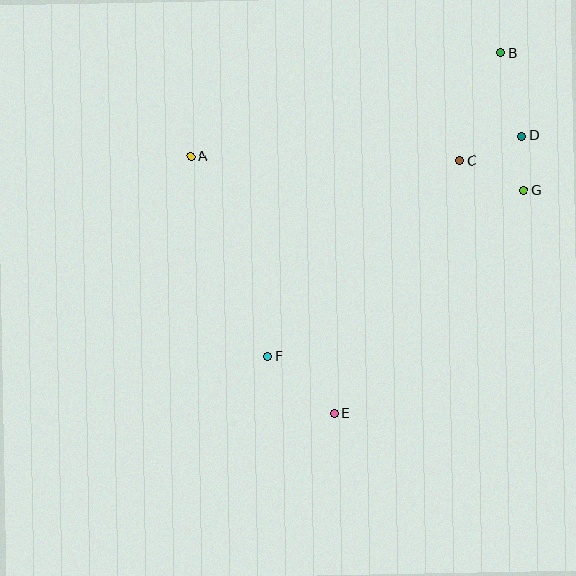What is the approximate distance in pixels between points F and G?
The distance between F and G is approximately 305 pixels.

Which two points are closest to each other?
Points D and G are closest to each other.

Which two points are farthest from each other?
Points B and E are farthest from each other.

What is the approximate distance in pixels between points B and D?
The distance between B and D is approximately 86 pixels.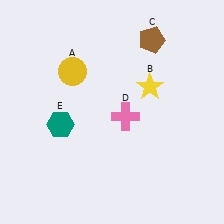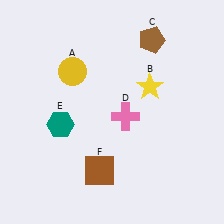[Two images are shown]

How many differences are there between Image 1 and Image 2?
There is 1 difference between the two images.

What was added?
A brown square (F) was added in Image 2.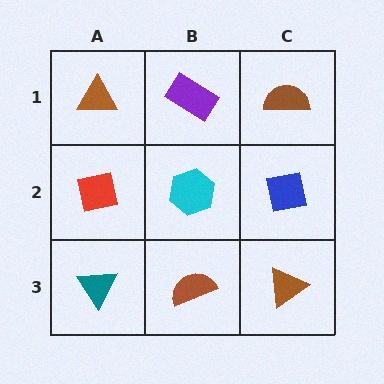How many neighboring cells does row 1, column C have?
2.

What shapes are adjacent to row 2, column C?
A brown semicircle (row 1, column C), a brown triangle (row 3, column C), a cyan hexagon (row 2, column B).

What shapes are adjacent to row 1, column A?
A red square (row 2, column A), a purple rectangle (row 1, column B).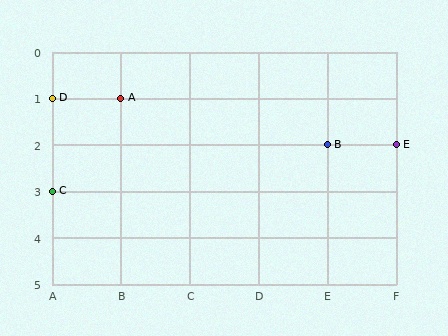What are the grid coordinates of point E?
Point E is at grid coordinates (F, 2).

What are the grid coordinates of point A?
Point A is at grid coordinates (B, 1).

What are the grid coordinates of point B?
Point B is at grid coordinates (E, 2).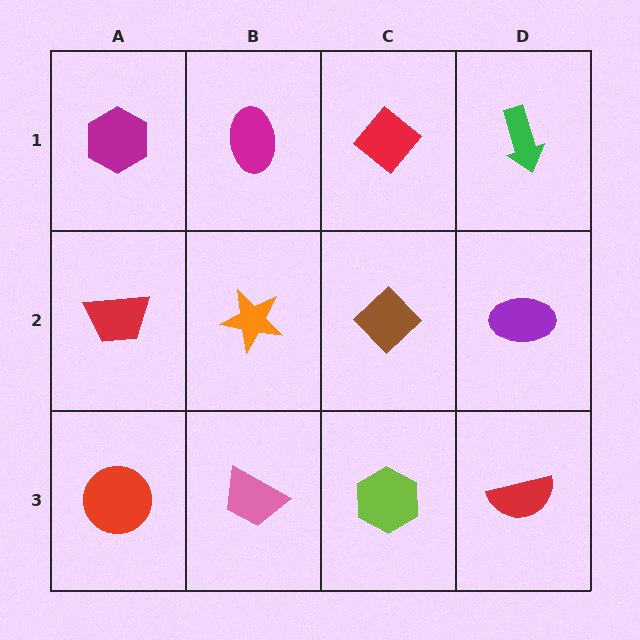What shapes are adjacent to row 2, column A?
A magenta hexagon (row 1, column A), a red circle (row 3, column A), an orange star (row 2, column B).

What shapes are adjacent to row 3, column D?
A purple ellipse (row 2, column D), a lime hexagon (row 3, column C).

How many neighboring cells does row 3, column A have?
2.